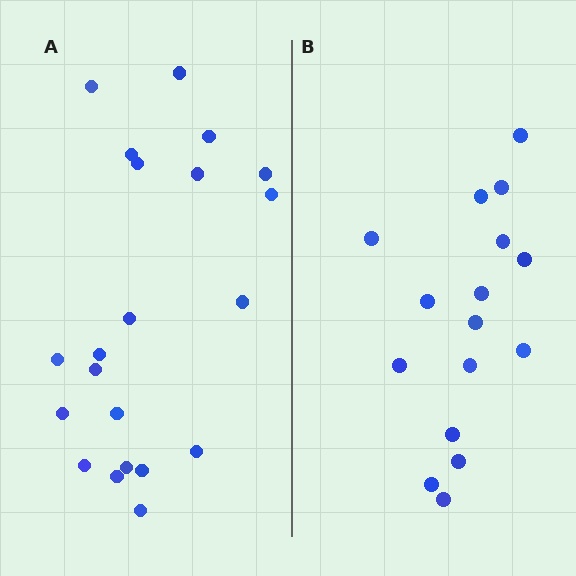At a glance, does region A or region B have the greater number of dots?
Region A (the left region) has more dots.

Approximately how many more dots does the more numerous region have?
Region A has about 5 more dots than region B.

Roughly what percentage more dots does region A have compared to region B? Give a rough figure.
About 30% more.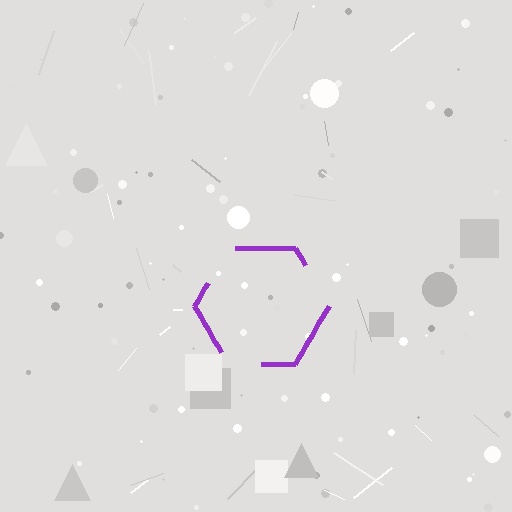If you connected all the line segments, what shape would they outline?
They would outline a hexagon.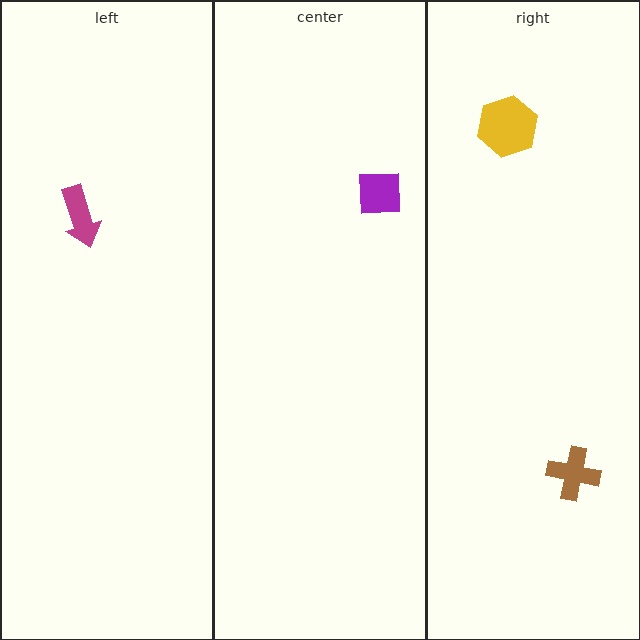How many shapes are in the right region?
2.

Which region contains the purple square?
The center region.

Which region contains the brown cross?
The right region.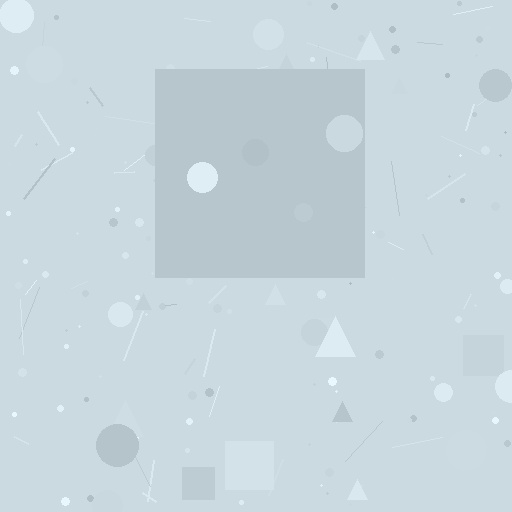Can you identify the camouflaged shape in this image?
The camouflaged shape is a square.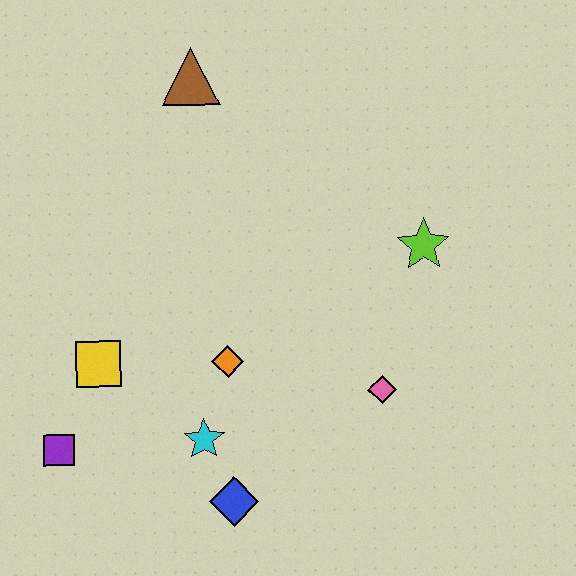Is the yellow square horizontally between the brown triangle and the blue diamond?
No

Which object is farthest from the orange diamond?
The brown triangle is farthest from the orange diamond.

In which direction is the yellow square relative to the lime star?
The yellow square is to the left of the lime star.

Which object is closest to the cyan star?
The blue diamond is closest to the cyan star.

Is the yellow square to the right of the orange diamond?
No